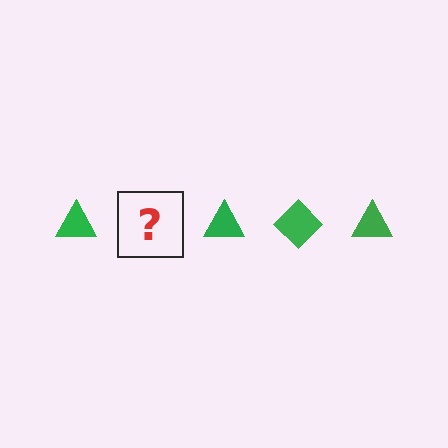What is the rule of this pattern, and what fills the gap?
The rule is that the pattern cycles through triangle, diamond shapes in green. The gap should be filled with a green diamond.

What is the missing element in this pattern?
The missing element is a green diamond.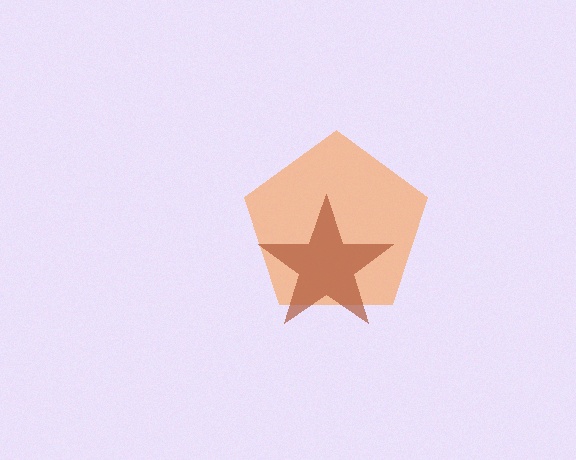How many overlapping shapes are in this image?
There are 2 overlapping shapes in the image.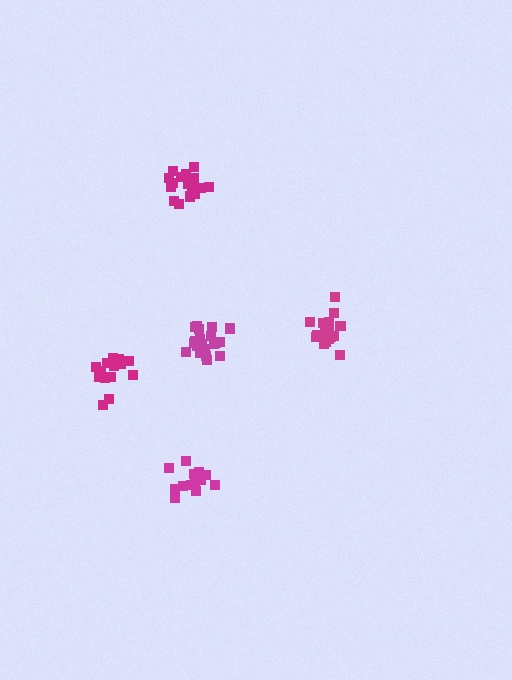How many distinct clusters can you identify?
There are 5 distinct clusters.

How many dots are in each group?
Group 1: 21 dots, Group 2: 15 dots, Group 3: 16 dots, Group 4: 19 dots, Group 5: 18 dots (89 total).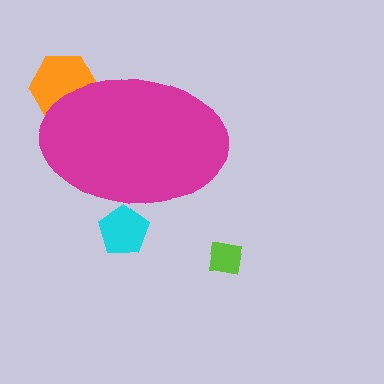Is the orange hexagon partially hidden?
Yes, the orange hexagon is partially hidden behind the magenta ellipse.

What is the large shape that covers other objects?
A magenta ellipse.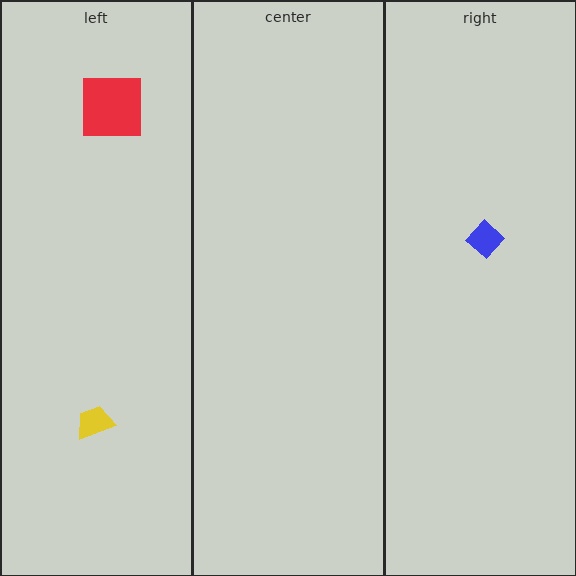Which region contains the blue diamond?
The right region.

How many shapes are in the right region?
1.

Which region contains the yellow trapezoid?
The left region.